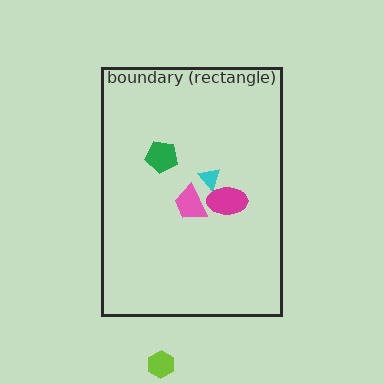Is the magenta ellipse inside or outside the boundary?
Inside.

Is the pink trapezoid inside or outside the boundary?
Inside.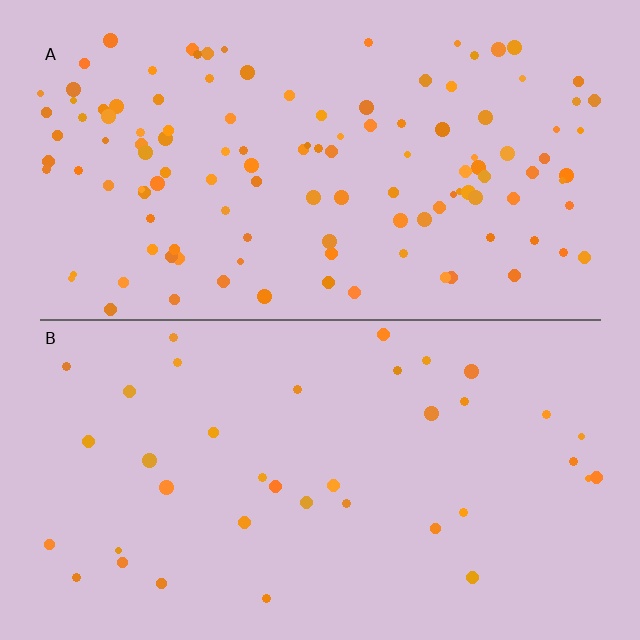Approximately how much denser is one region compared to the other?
Approximately 3.2× — region A over region B.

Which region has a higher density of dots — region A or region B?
A (the top).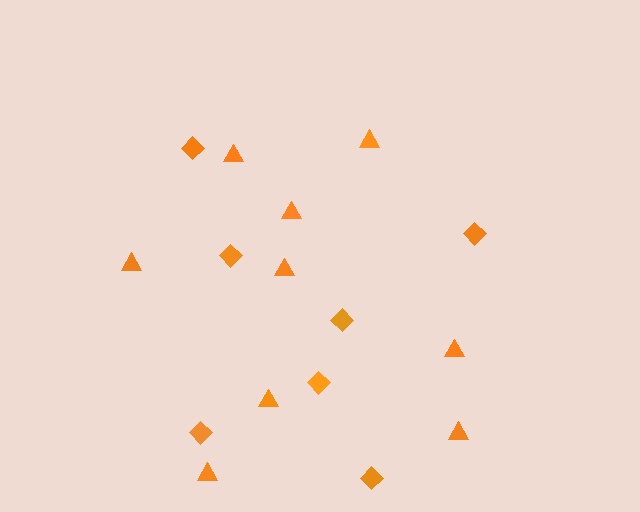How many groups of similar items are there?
There are 2 groups: one group of diamonds (7) and one group of triangles (9).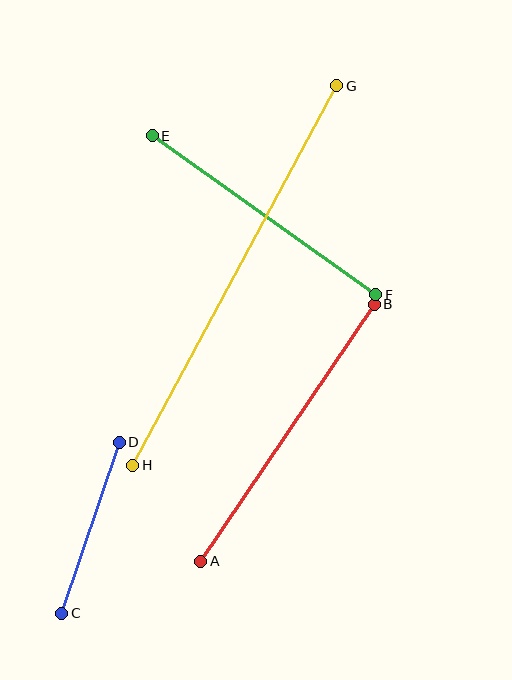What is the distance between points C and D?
The distance is approximately 180 pixels.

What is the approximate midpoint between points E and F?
The midpoint is at approximately (264, 215) pixels.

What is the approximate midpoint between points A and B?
The midpoint is at approximately (288, 433) pixels.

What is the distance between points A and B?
The distance is approximately 310 pixels.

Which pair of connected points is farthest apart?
Points G and H are farthest apart.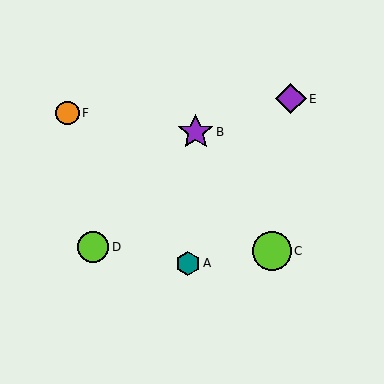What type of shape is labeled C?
Shape C is a lime circle.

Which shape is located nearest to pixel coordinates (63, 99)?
The orange circle (labeled F) at (68, 113) is nearest to that location.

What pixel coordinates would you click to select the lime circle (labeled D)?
Click at (93, 247) to select the lime circle D.